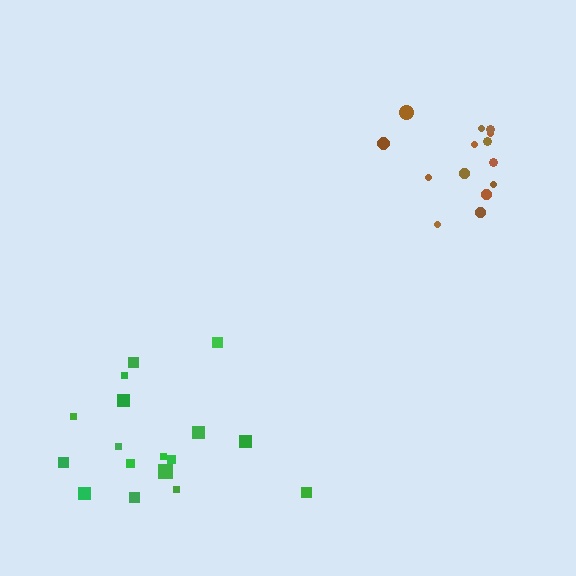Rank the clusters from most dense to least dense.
brown, green.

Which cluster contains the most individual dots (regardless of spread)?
Green (17).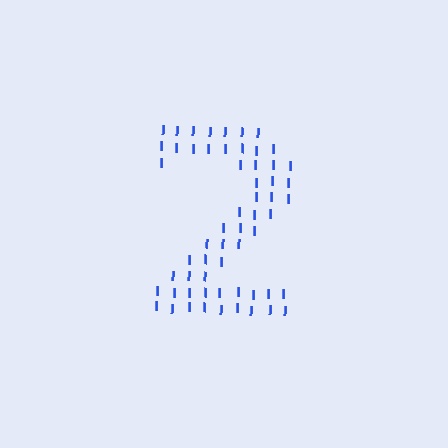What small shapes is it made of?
It is made of small letter I's.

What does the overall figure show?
The overall figure shows the digit 2.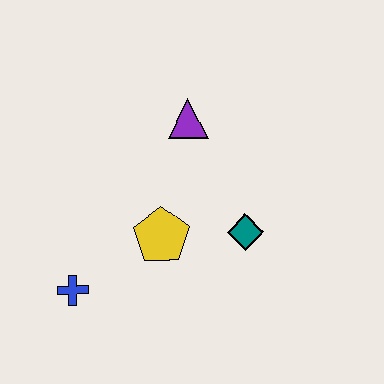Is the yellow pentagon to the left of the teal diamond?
Yes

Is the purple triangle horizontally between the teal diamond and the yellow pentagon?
Yes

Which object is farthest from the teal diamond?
The blue cross is farthest from the teal diamond.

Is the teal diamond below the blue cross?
No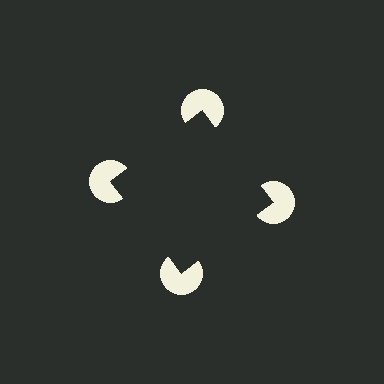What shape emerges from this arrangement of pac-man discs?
An illusory square — its edges are inferred from the aligned wedge cuts in the pac-man discs, not physically drawn.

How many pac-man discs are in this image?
There are 4 — one at each vertex of the illusory square.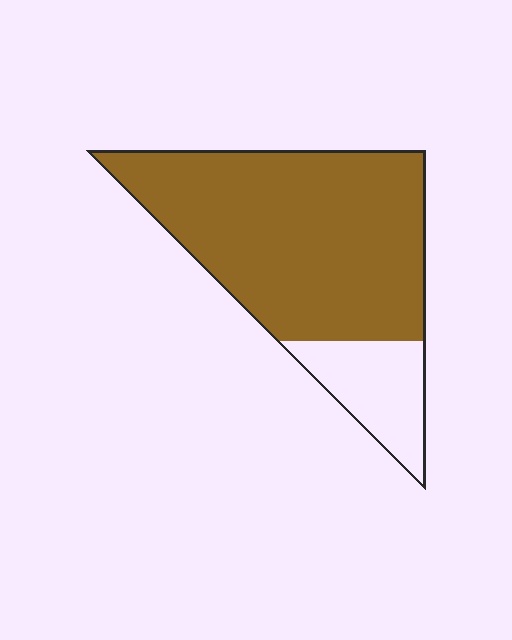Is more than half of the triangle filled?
Yes.